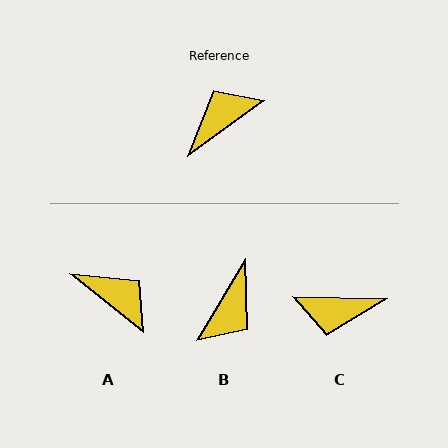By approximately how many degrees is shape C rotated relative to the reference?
Approximately 143 degrees counter-clockwise.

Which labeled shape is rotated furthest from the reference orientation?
B, about 157 degrees away.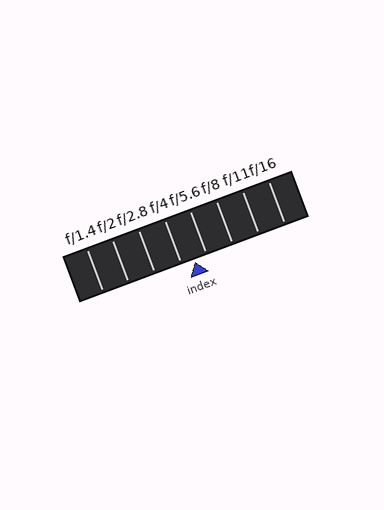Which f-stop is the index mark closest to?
The index mark is closest to f/5.6.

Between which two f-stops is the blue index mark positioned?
The index mark is between f/4 and f/5.6.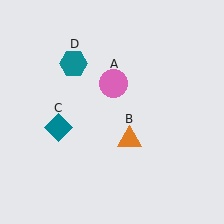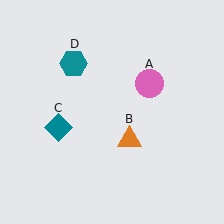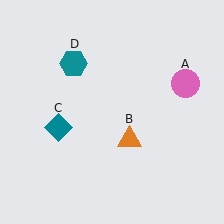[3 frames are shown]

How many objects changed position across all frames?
1 object changed position: pink circle (object A).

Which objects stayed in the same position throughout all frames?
Orange triangle (object B) and teal diamond (object C) and teal hexagon (object D) remained stationary.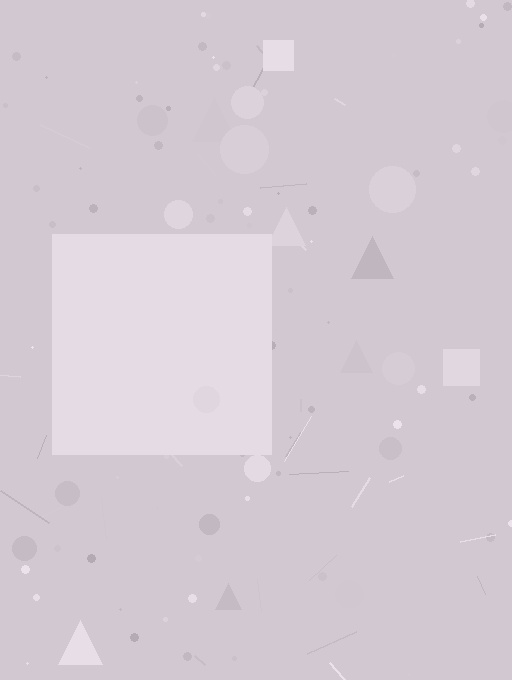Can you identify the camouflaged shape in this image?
The camouflaged shape is a square.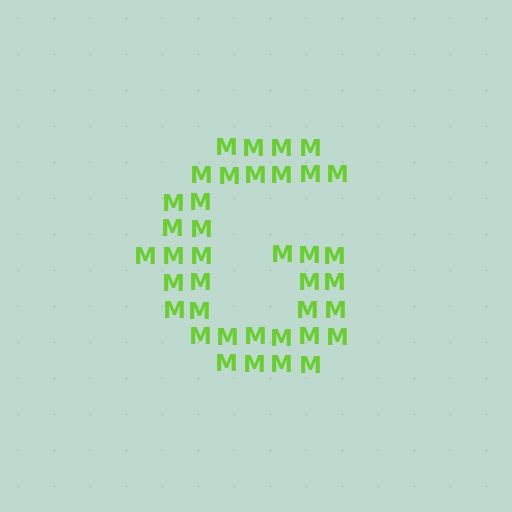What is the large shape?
The large shape is the letter G.